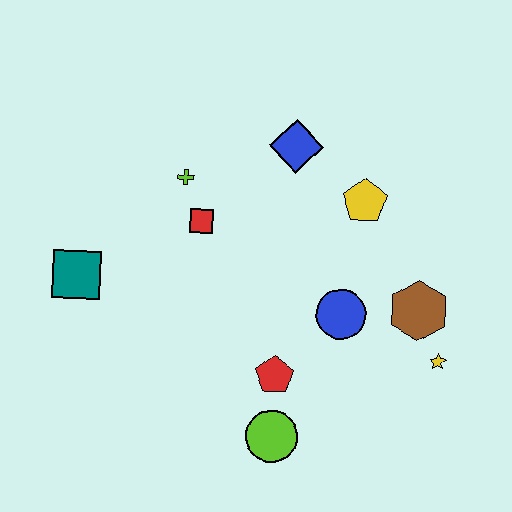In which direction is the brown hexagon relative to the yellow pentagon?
The brown hexagon is below the yellow pentagon.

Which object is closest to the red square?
The lime cross is closest to the red square.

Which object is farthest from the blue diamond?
The lime circle is farthest from the blue diamond.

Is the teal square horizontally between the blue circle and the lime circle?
No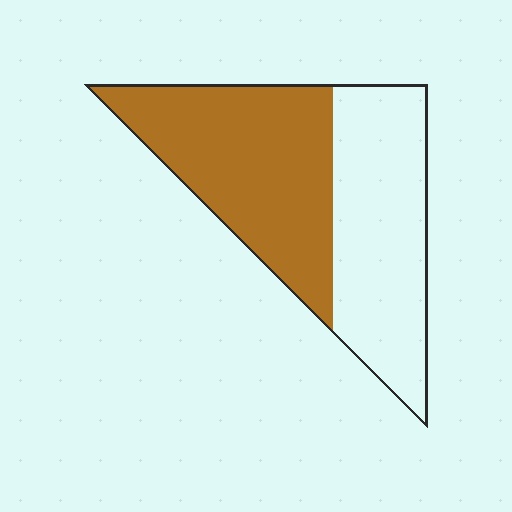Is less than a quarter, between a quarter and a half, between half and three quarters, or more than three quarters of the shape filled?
Between half and three quarters.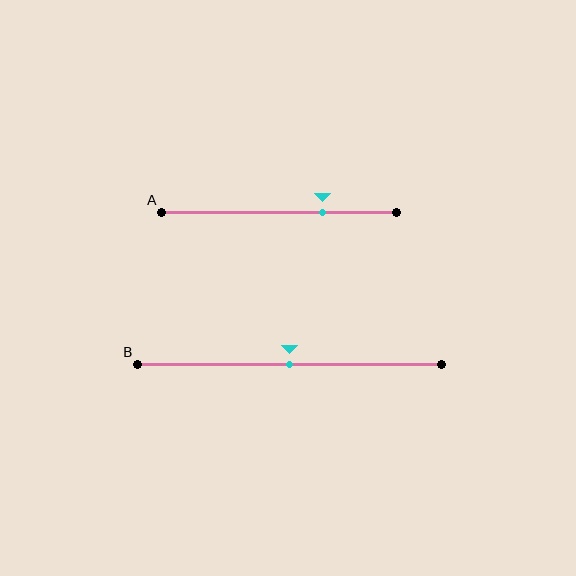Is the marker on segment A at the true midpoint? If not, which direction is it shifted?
No, the marker on segment A is shifted to the right by about 19% of the segment length.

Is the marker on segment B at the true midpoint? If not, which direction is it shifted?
Yes, the marker on segment B is at the true midpoint.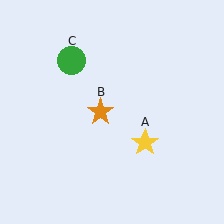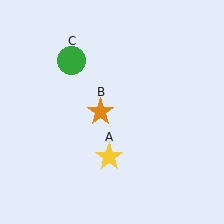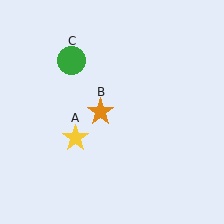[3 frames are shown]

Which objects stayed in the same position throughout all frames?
Orange star (object B) and green circle (object C) remained stationary.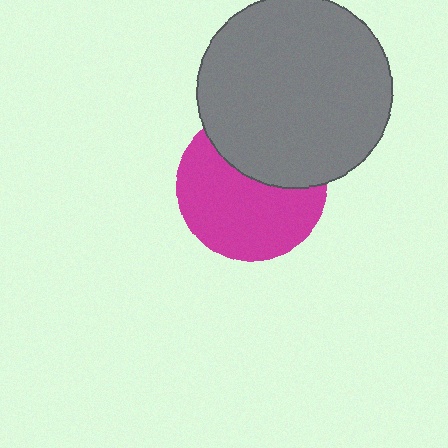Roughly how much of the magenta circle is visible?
About half of it is visible (roughly 63%).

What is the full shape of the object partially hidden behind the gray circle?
The partially hidden object is a magenta circle.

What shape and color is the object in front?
The object in front is a gray circle.